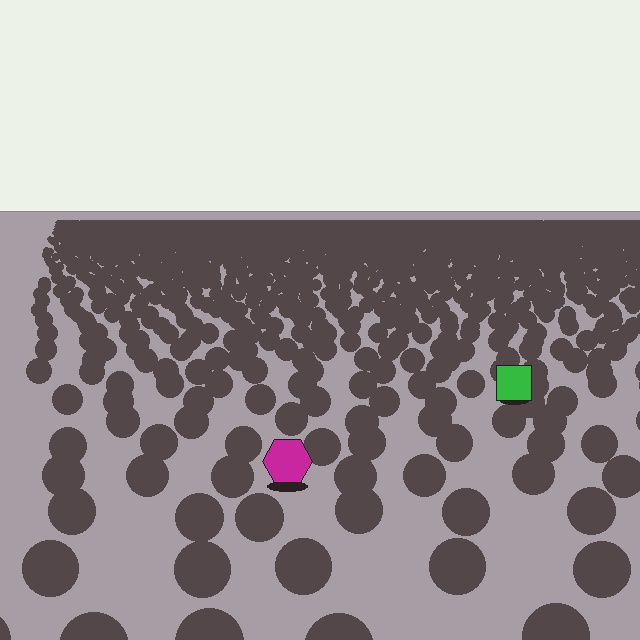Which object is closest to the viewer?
The magenta hexagon is closest. The texture marks near it are larger and more spread out.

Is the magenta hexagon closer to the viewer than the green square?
Yes. The magenta hexagon is closer — you can tell from the texture gradient: the ground texture is coarser near it.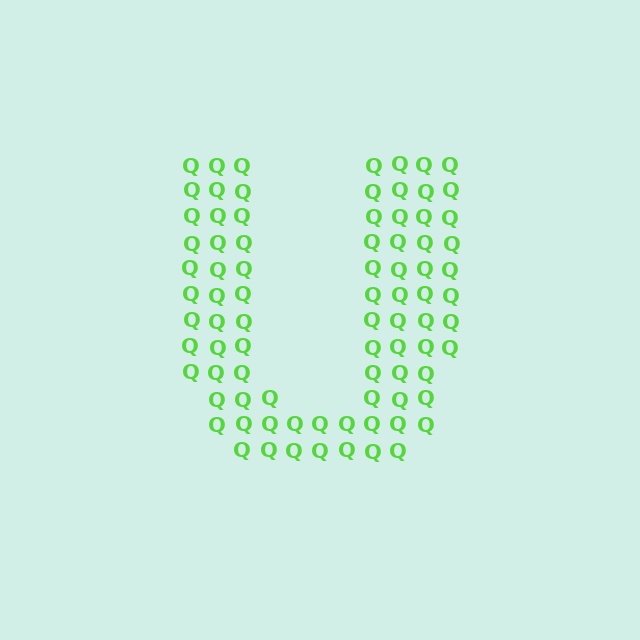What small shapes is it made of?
It is made of small letter Q's.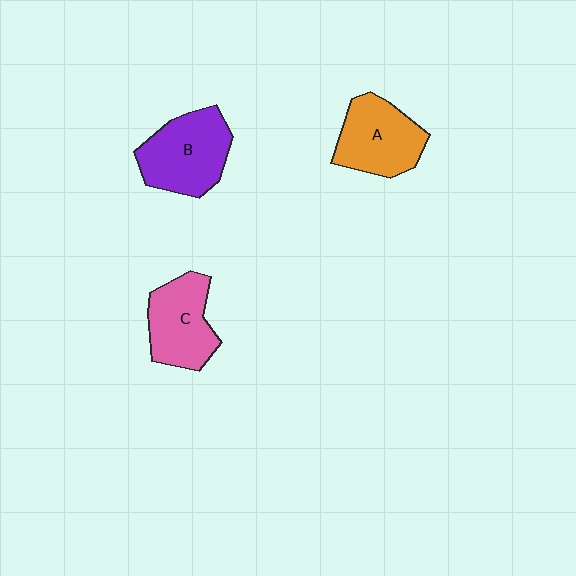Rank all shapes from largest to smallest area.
From largest to smallest: B (purple), A (orange), C (pink).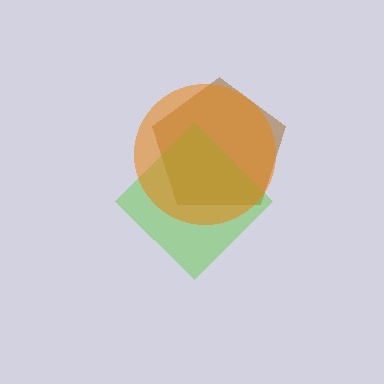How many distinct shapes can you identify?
There are 3 distinct shapes: a brown pentagon, a lime diamond, an orange circle.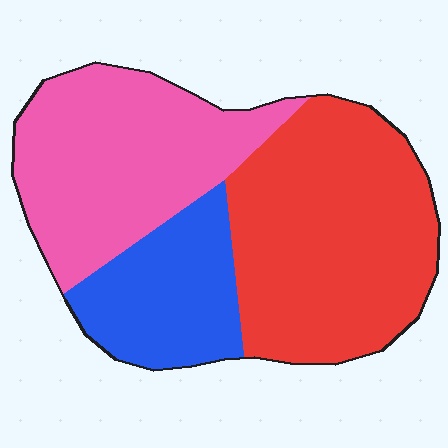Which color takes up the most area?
Red, at roughly 45%.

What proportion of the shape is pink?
Pink takes up about one third (1/3) of the shape.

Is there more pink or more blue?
Pink.